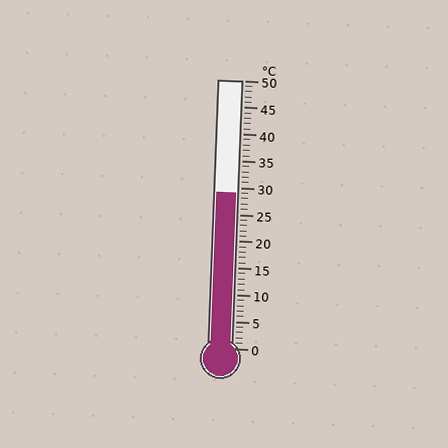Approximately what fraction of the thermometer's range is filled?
The thermometer is filled to approximately 60% of its range.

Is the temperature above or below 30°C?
The temperature is below 30°C.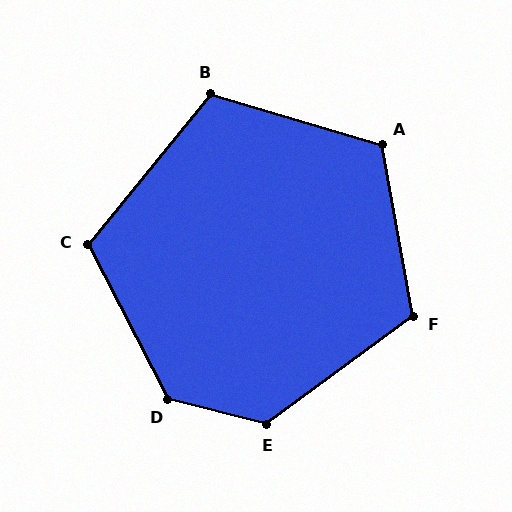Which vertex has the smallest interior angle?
B, at approximately 113 degrees.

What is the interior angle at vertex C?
Approximately 114 degrees (obtuse).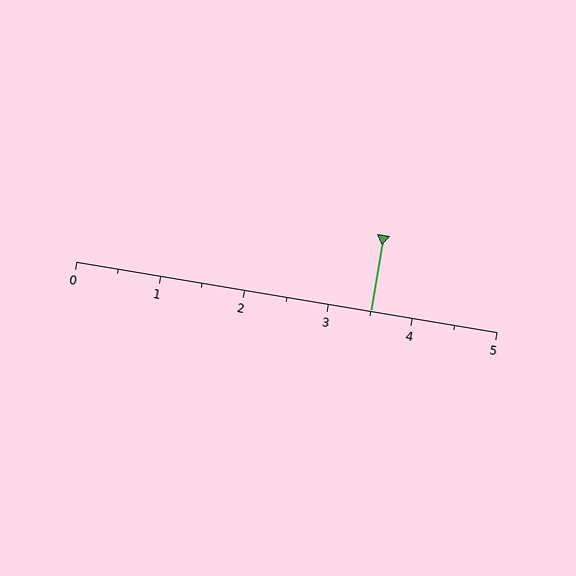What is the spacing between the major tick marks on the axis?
The major ticks are spaced 1 apart.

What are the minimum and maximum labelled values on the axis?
The axis runs from 0 to 5.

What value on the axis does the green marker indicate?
The marker indicates approximately 3.5.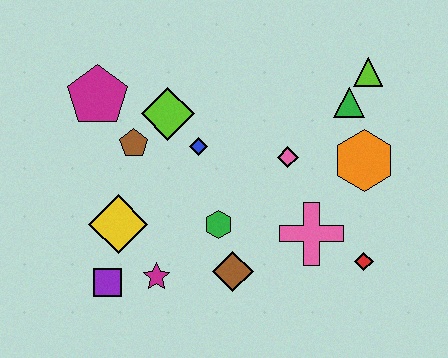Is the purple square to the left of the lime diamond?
Yes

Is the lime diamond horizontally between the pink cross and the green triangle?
No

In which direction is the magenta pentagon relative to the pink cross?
The magenta pentagon is to the left of the pink cross.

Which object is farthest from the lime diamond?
The red diamond is farthest from the lime diamond.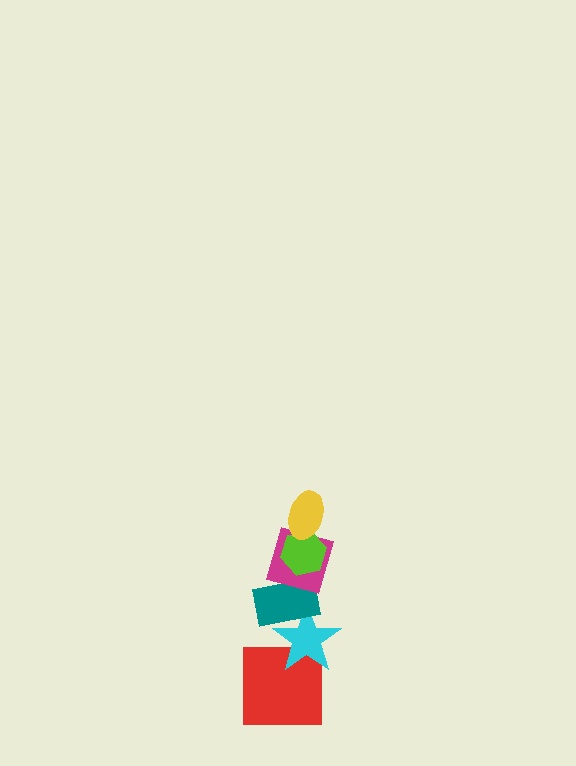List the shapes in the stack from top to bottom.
From top to bottom: the yellow ellipse, the lime hexagon, the magenta square, the teal rectangle, the cyan star, the red square.